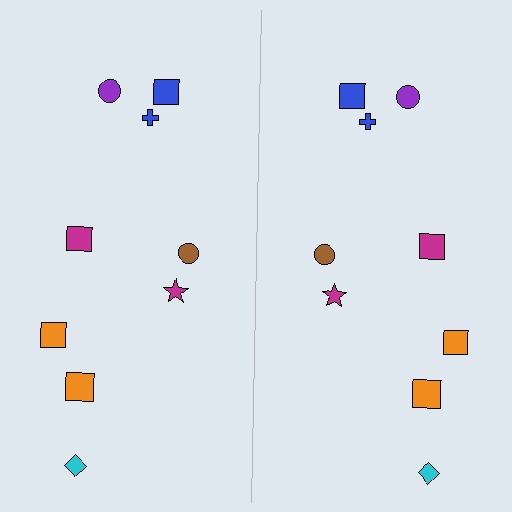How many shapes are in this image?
There are 18 shapes in this image.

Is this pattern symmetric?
Yes, this pattern has bilateral (reflection) symmetry.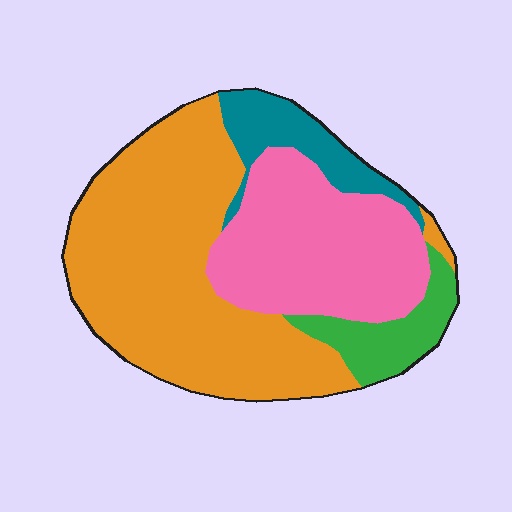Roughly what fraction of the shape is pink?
Pink takes up about one third (1/3) of the shape.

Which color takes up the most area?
Orange, at roughly 50%.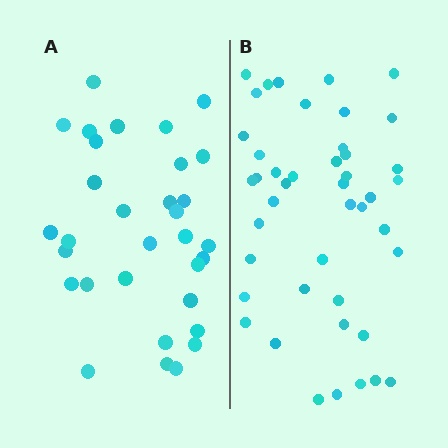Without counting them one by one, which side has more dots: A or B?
Region B (the right region) has more dots.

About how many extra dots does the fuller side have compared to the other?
Region B has roughly 12 or so more dots than region A.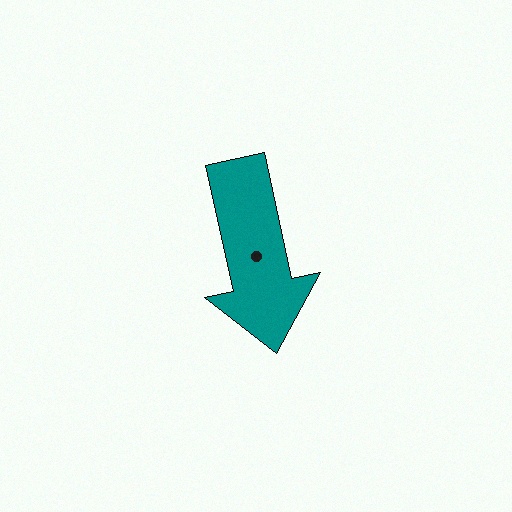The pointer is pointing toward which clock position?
Roughly 6 o'clock.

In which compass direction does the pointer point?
South.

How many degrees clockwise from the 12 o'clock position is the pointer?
Approximately 168 degrees.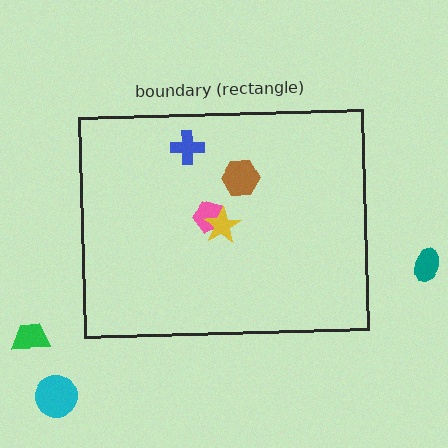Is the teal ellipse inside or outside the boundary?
Outside.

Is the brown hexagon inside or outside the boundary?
Inside.